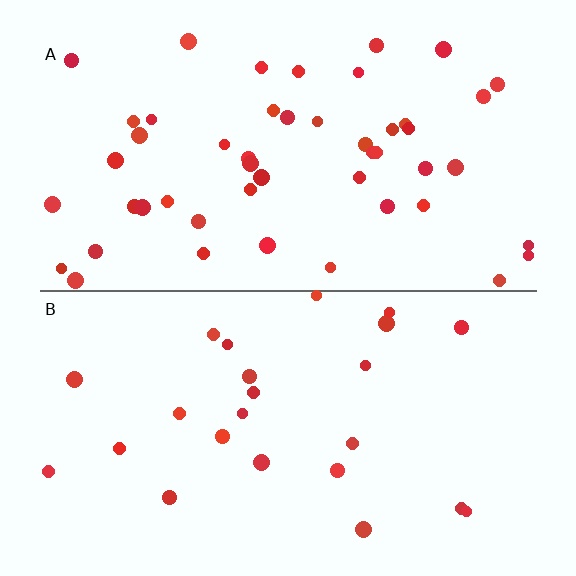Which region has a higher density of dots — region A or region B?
A (the top).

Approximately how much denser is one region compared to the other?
Approximately 2.1× — region A over region B.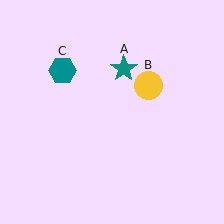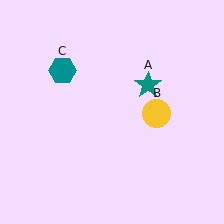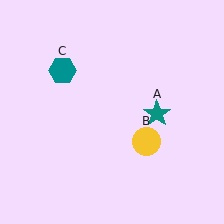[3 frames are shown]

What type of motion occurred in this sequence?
The teal star (object A), yellow circle (object B) rotated clockwise around the center of the scene.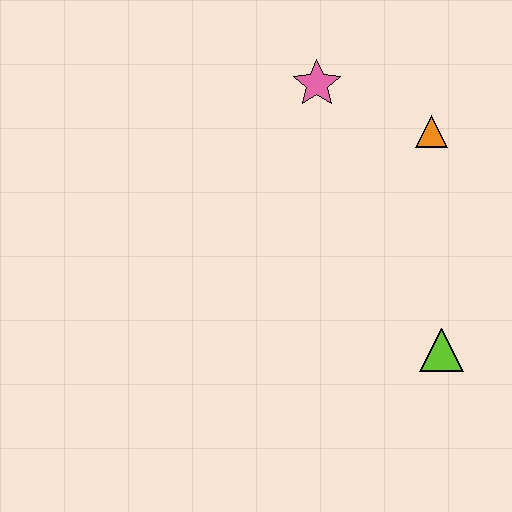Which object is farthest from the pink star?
The lime triangle is farthest from the pink star.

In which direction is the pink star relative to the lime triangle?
The pink star is above the lime triangle.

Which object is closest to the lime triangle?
The orange triangle is closest to the lime triangle.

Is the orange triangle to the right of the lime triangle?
No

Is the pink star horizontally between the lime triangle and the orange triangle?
No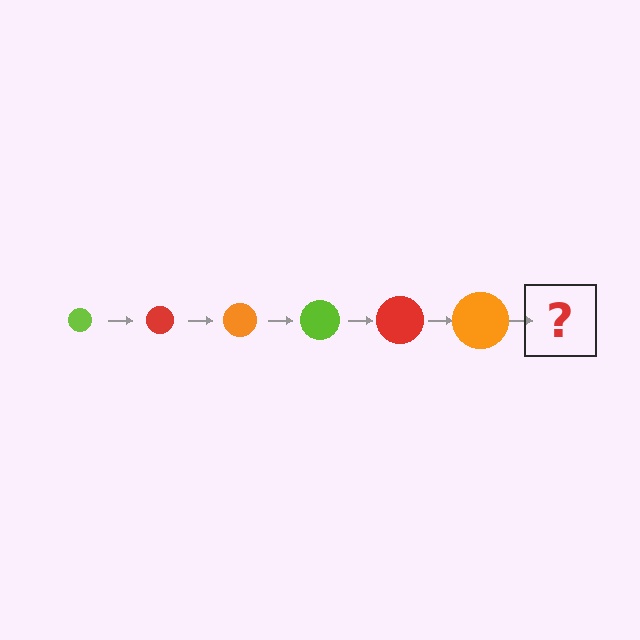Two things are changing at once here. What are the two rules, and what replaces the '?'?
The two rules are that the circle grows larger each step and the color cycles through lime, red, and orange. The '?' should be a lime circle, larger than the previous one.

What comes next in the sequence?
The next element should be a lime circle, larger than the previous one.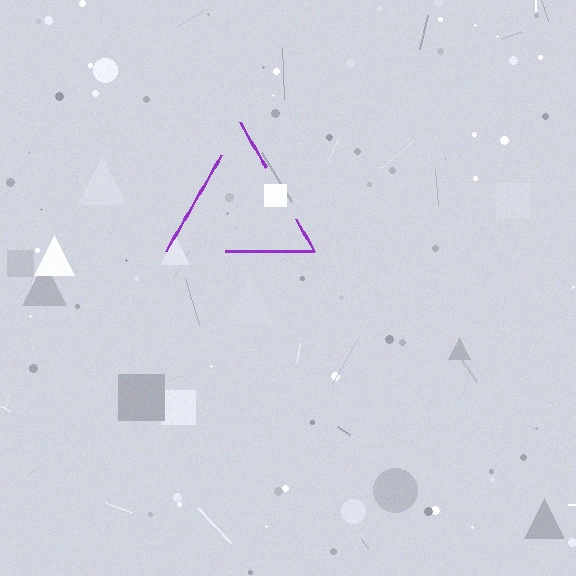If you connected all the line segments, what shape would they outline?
They would outline a triangle.